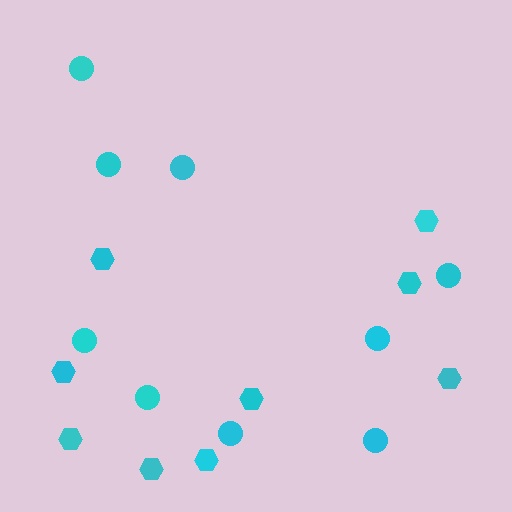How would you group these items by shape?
There are 2 groups: one group of hexagons (9) and one group of circles (9).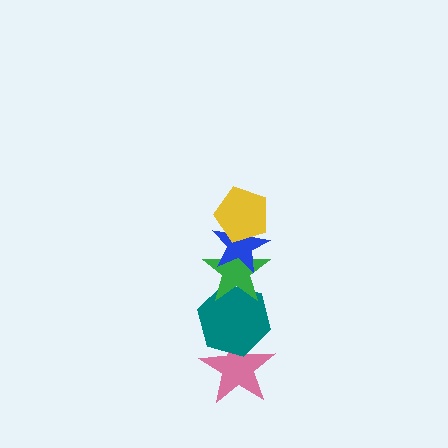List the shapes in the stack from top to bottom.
From top to bottom: the yellow pentagon, the blue star, the green star, the teal hexagon, the pink star.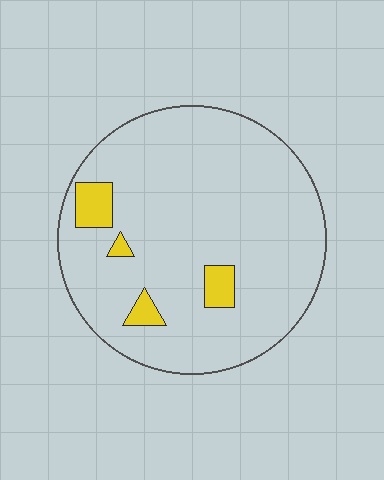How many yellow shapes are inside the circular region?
4.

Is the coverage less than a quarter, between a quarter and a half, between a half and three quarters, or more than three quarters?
Less than a quarter.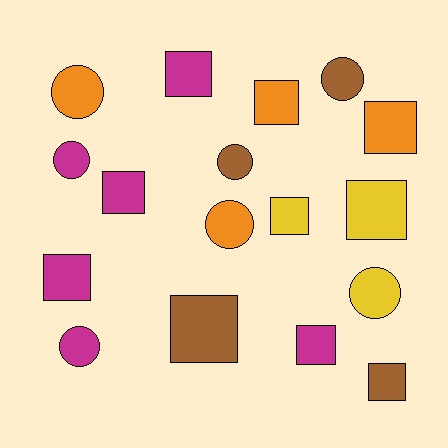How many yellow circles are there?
There is 1 yellow circle.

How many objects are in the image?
There are 17 objects.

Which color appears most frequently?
Magenta, with 6 objects.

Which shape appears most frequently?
Square, with 10 objects.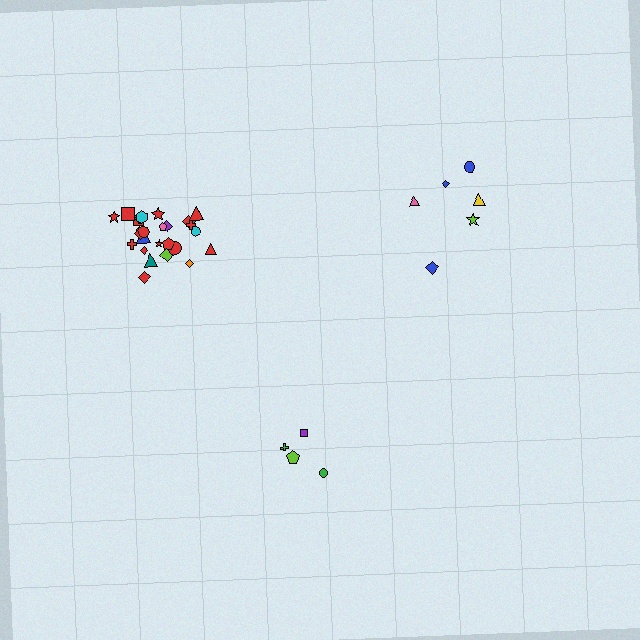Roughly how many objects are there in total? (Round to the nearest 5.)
Roughly 35 objects in total.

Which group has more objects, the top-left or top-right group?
The top-left group.